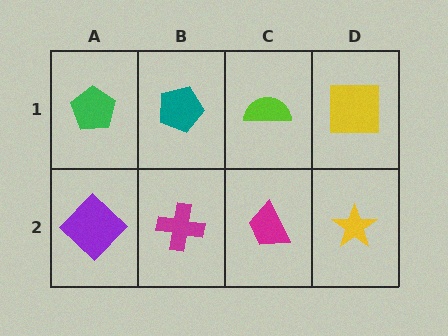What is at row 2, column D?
A yellow star.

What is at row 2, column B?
A magenta cross.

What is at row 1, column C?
A lime semicircle.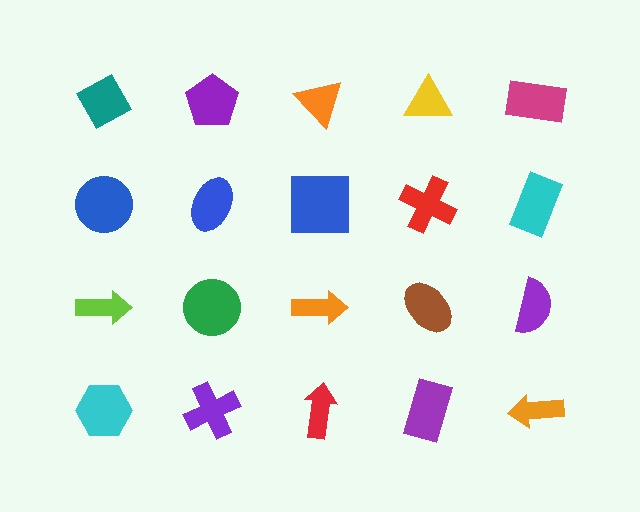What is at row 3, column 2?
A green circle.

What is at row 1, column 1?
A teal diamond.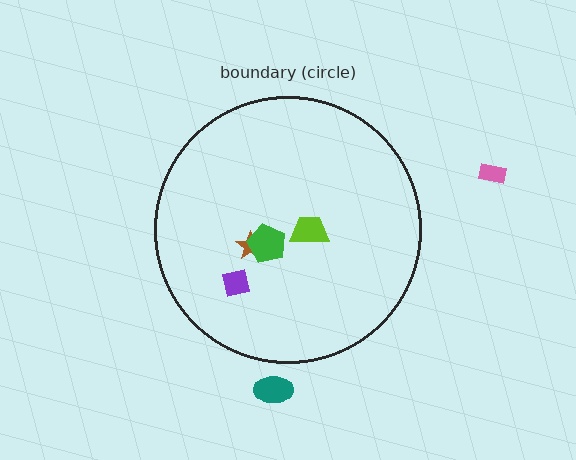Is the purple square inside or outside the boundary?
Inside.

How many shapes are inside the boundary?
4 inside, 2 outside.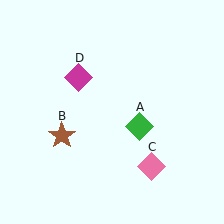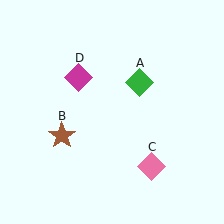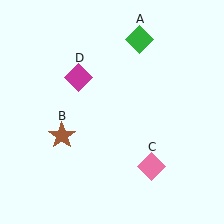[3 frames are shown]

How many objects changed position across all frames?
1 object changed position: green diamond (object A).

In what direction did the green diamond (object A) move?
The green diamond (object A) moved up.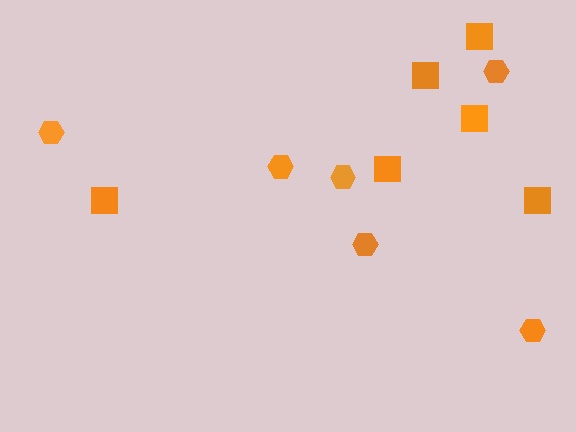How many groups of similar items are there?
There are 2 groups: one group of hexagons (6) and one group of squares (6).